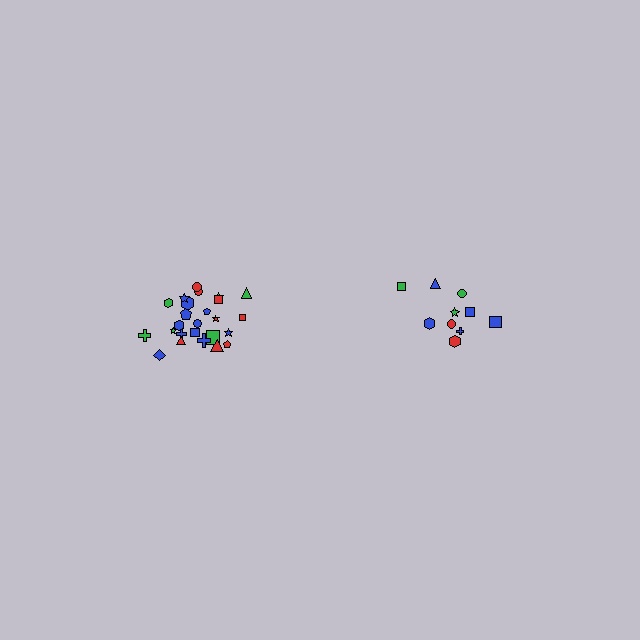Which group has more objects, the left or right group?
The left group.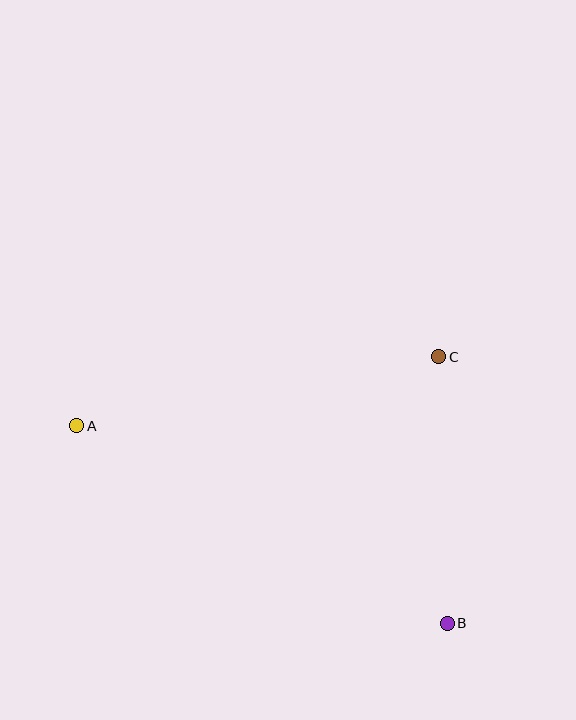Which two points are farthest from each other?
Points A and B are farthest from each other.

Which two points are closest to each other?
Points B and C are closest to each other.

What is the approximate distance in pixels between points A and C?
The distance between A and C is approximately 368 pixels.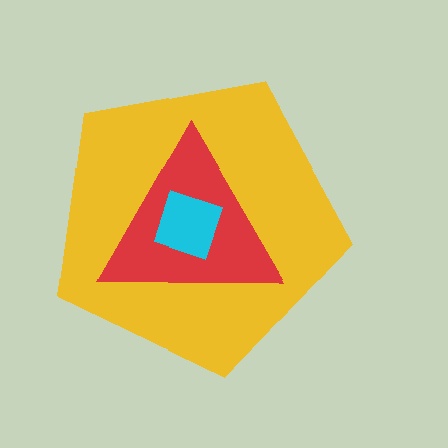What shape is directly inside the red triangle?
The cyan square.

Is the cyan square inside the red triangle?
Yes.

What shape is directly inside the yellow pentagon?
The red triangle.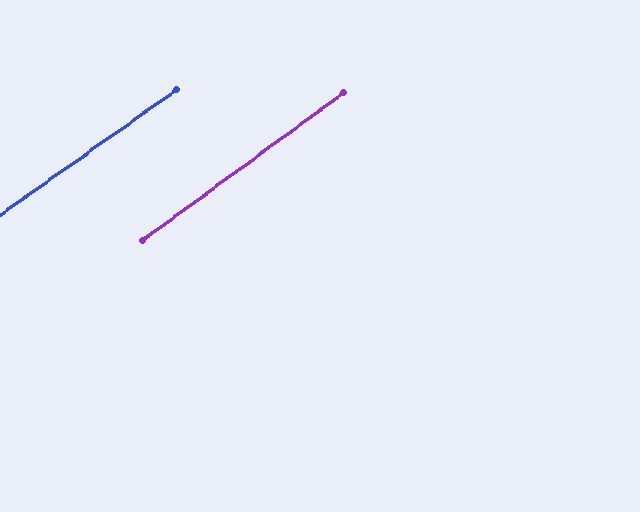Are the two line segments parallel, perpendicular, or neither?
Parallel — their directions differ by only 1.1°.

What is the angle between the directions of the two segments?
Approximately 1 degree.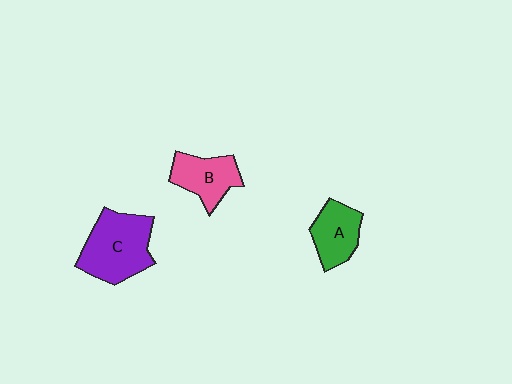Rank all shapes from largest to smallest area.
From largest to smallest: C (purple), B (pink), A (green).